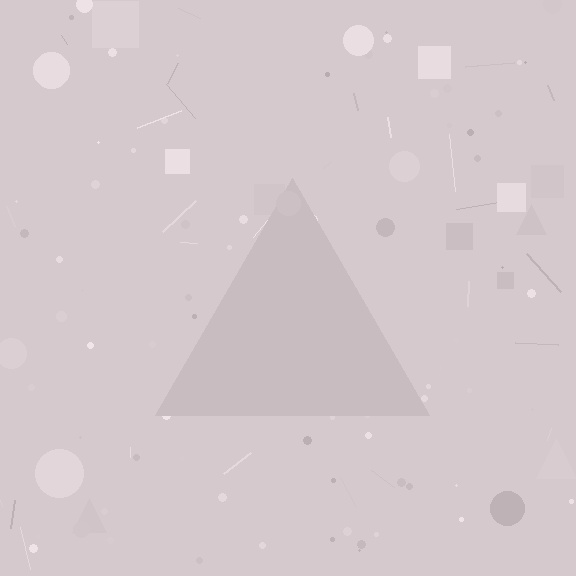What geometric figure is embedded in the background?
A triangle is embedded in the background.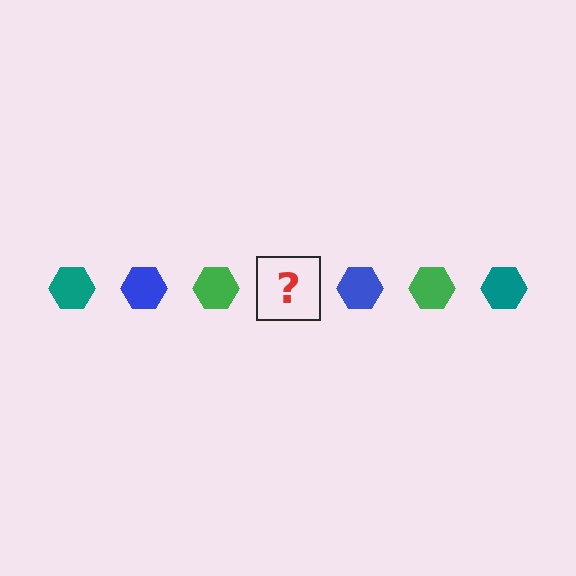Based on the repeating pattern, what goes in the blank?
The blank should be a teal hexagon.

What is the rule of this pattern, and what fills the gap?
The rule is that the pattern cycles through teal, blue, green hexagons. The gap should be filled with a teal hexagon.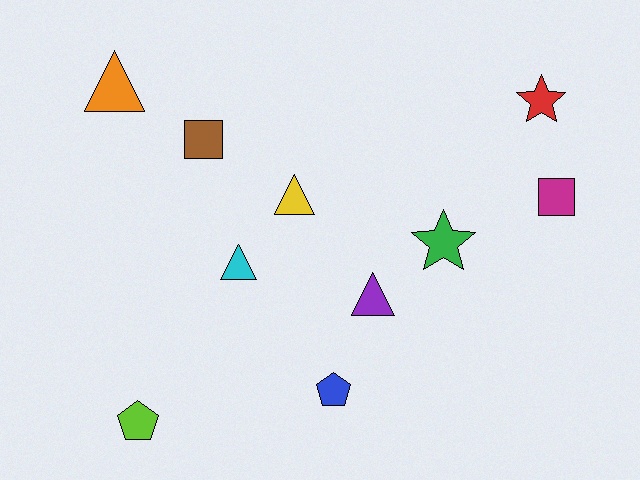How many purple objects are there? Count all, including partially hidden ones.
There is 1 purple object.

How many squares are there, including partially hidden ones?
There are 2 squares.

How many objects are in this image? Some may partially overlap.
There are 10 objects.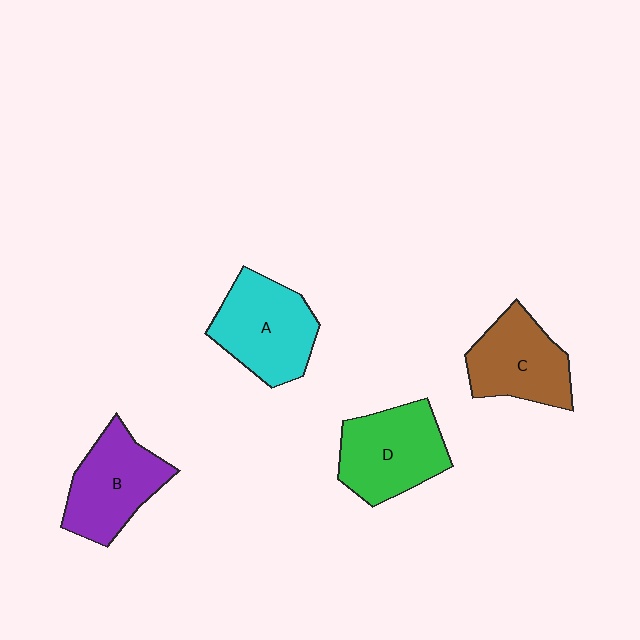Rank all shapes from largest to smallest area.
From largest to smallest: A (cyan), D (green), B (purple), C (brown).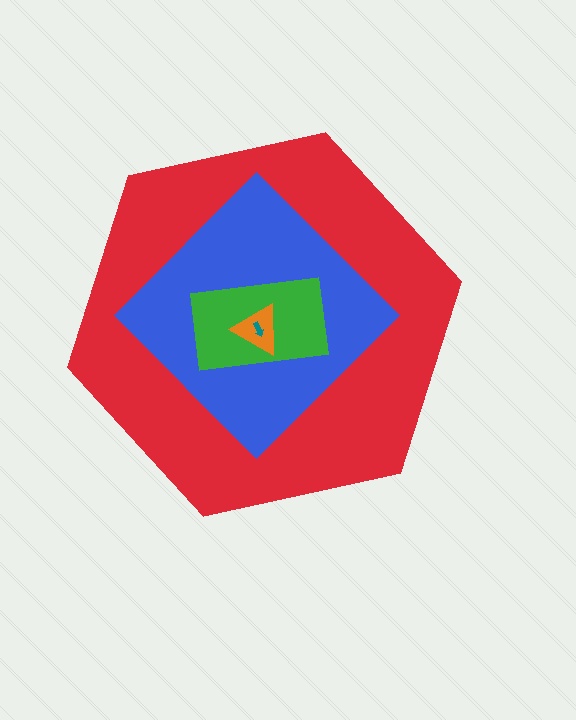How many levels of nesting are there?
5.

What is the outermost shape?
The red hexagon.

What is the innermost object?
The teal arrow.